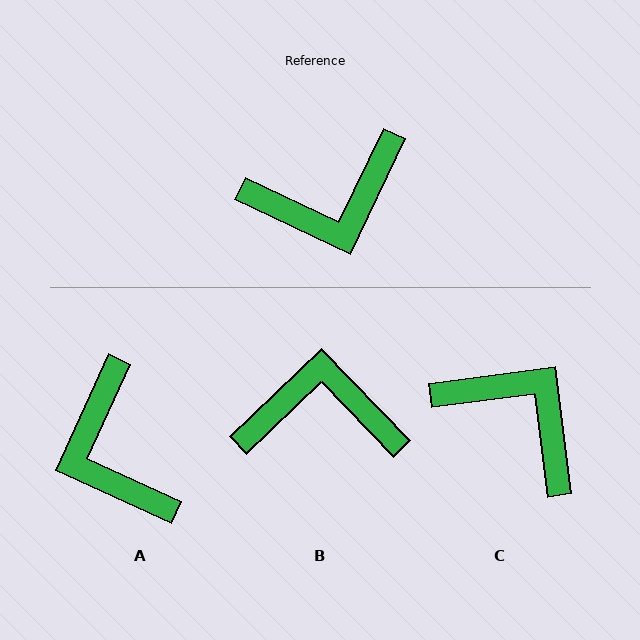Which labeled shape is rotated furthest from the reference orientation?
B, about 159 degrees away.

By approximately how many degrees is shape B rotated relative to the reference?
Approximately 159 degrees counter-clockwise.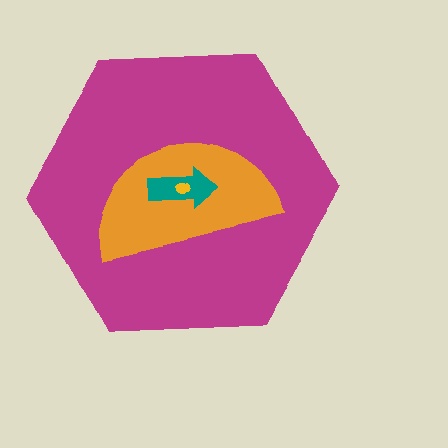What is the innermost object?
The yellow ellipse.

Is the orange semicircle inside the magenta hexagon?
Yes.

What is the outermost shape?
The magenta hexagon.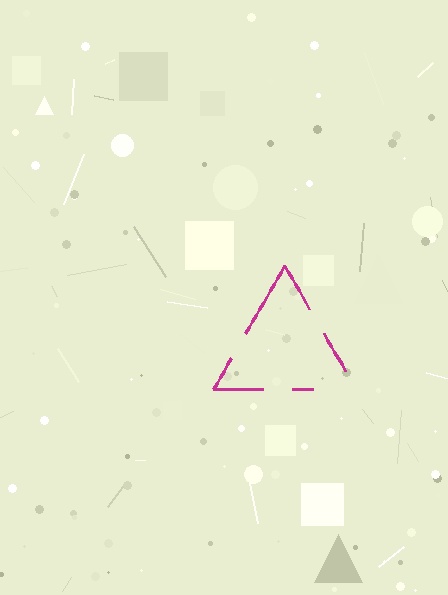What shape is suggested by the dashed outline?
The dashed outline suggests a triangle.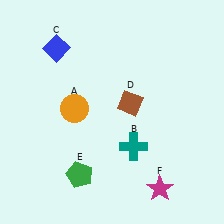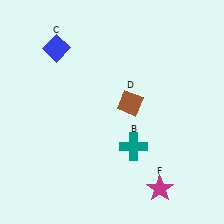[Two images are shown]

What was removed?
The green pentagon (E), the orange circle (A) were removed in Image 2.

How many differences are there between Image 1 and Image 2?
There are 2 differences between the two images.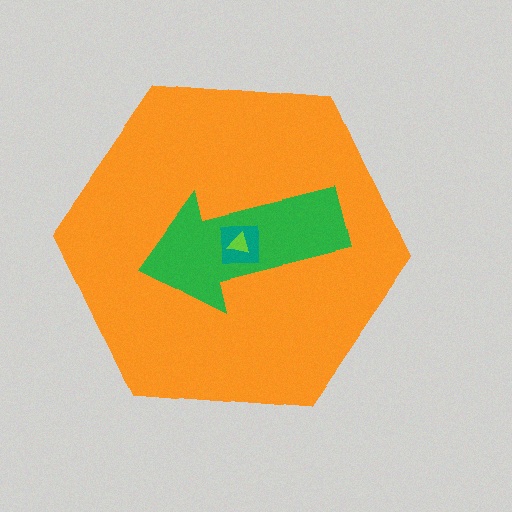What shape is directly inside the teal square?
The lime triangle.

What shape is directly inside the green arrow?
The teal square.